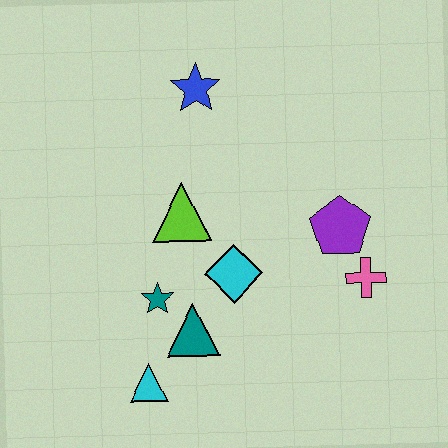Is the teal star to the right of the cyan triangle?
Yes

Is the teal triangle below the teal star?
Yes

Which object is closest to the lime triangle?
The cyan diamond is closest to the lime triangle.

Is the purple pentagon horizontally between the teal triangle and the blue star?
No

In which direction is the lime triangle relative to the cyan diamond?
The lime triangle is above the cyan diamond.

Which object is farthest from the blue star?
The cyan triangle is farthest from the blue star.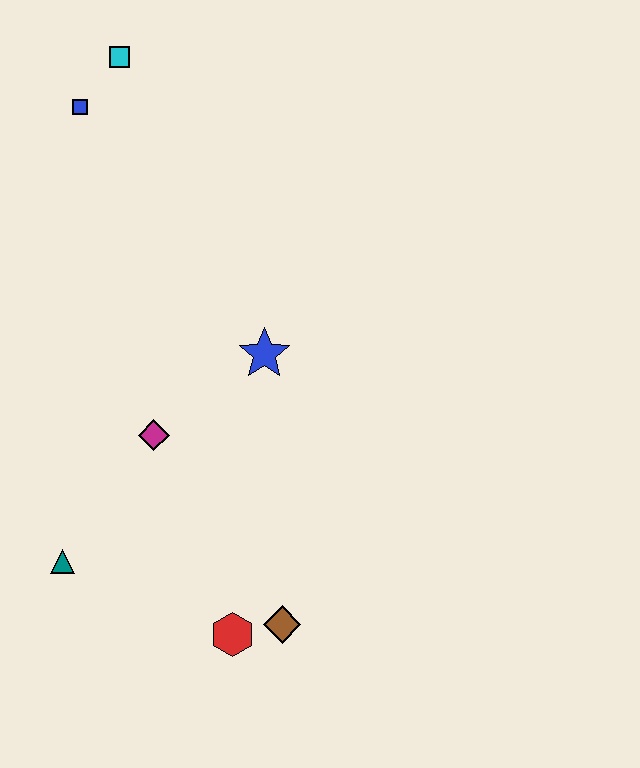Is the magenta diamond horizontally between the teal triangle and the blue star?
Yes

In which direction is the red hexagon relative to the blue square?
The red hexagon is below the blue square.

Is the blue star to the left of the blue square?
No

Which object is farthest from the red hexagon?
The cyan square is farthest from the red hexagon.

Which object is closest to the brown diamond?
The red hexagon is closest to the brown diamond.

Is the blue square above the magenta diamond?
Yes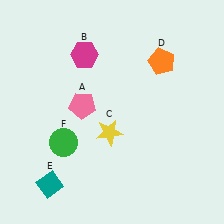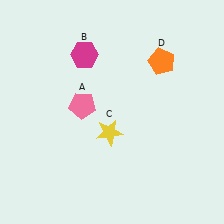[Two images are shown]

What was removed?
The teal diamond (E), the green circle (F) were removed in Image 2.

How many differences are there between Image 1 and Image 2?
There are 2 differences between the two images.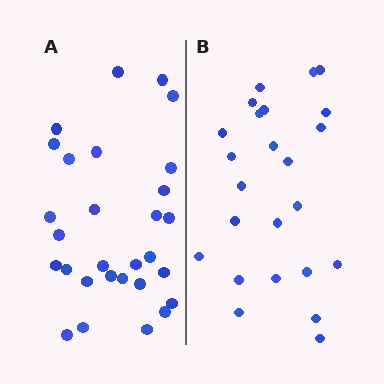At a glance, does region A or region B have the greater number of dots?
Region A (the left region) has more dots.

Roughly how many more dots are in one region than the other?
Region A has about 5 more dots than region B.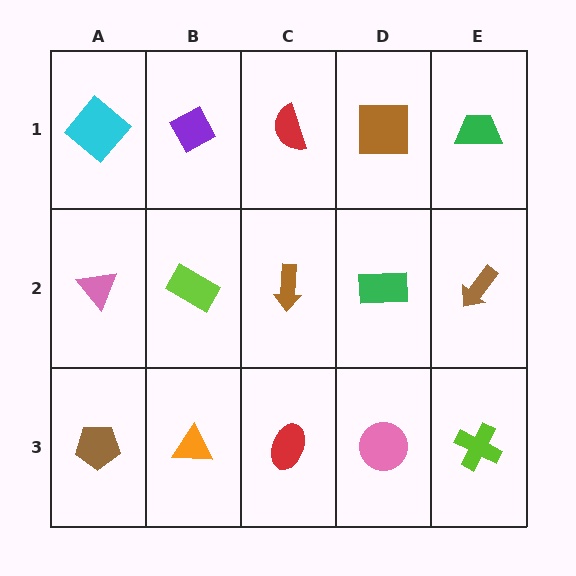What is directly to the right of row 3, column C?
A pink circle.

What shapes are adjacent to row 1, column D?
A green rectangle (row 2, column D), a red semicircle (row 1, column C), a green trapezoid (row 1, column E).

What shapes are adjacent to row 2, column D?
A brown square (row 1, column D), a pink circle (row 3, column D), a brown arrow (row 2, column C), a brown arrow (row 2, column E).